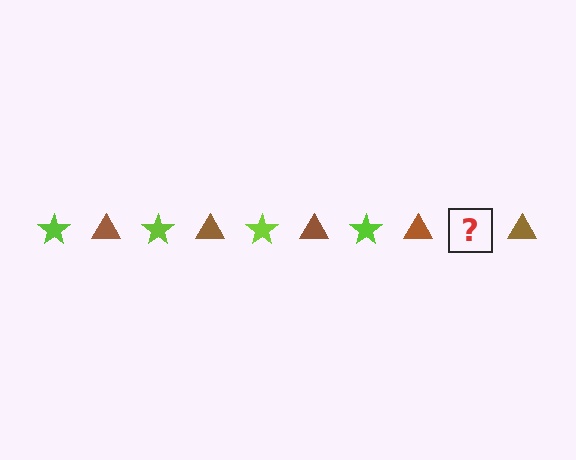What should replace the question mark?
The question mark should be replaced with a lime star.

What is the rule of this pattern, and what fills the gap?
The rule is that the pattern alternates between lime star and brown triangle. The gap should be filled with a lime star.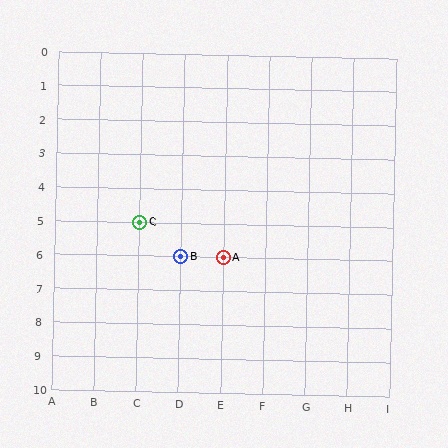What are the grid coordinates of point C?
Point C is at grid coordinates (C, 5).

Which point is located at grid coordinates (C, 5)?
Point C is at (C, 5).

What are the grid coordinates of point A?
Point A is at grid coordinates (E, 6).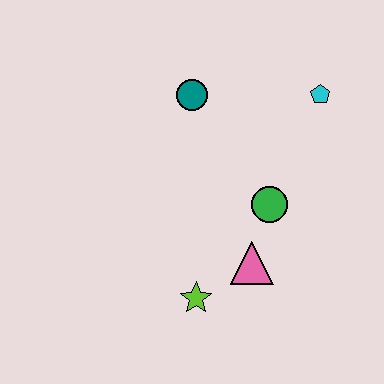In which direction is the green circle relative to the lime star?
The green circle is above the lime star.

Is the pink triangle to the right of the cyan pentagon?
No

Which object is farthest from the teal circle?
The lime star is farthest from the teal circle.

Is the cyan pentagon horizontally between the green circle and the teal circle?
No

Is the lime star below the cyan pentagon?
Yes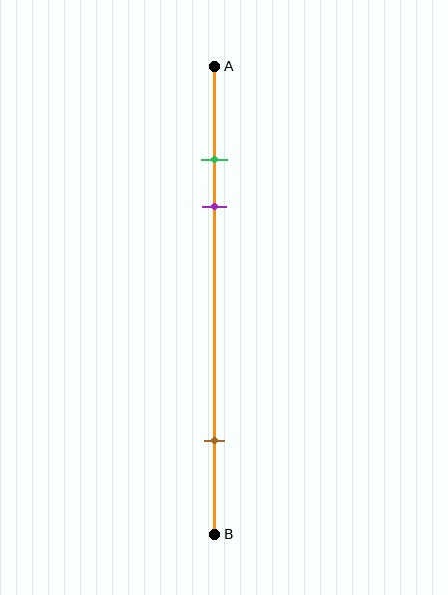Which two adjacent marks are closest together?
The green and purple marks are the closest adjacent pair.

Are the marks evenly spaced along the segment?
No, the marks are not evenly spaced.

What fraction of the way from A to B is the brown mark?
The brown mark is approximately 80% (0.8) of the way from A to B.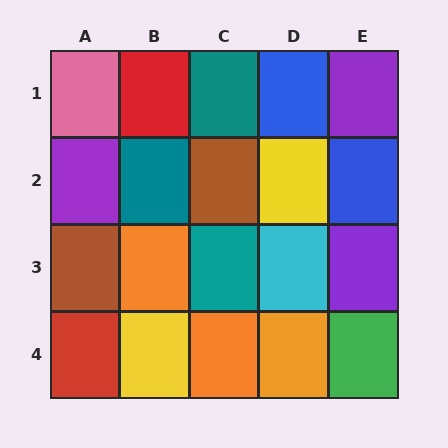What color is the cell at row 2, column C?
Brown.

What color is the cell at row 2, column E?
Blue.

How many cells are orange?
3 cells are orange.